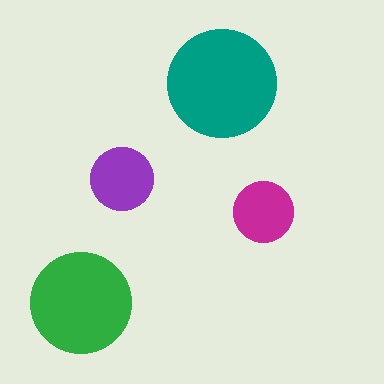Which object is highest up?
The teal circle is topmost.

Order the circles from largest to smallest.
the teal one, the green one, the purple one, the magenta one.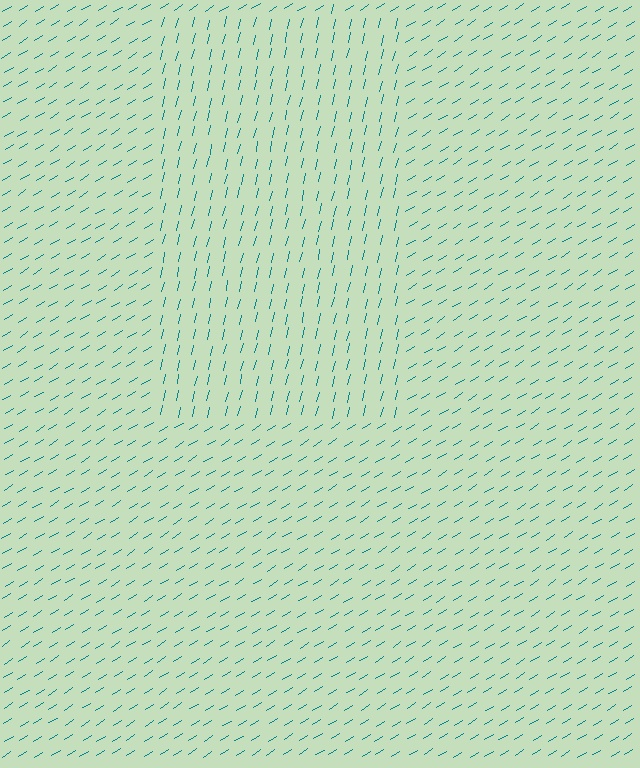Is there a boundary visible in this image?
Yes, there is a texture boundary formed by a change in line orientation.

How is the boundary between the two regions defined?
The boundary is defined purely by a change in line orientation (approximately 45 degrees difference). All lines are the same color and thickness.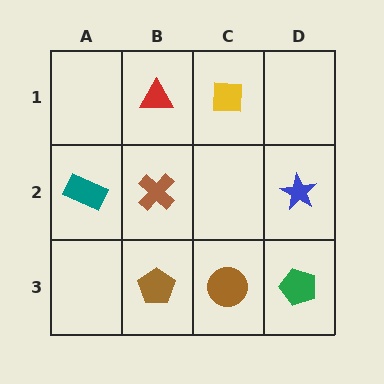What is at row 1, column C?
A yellow square.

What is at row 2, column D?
A blue star.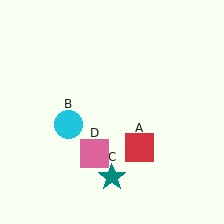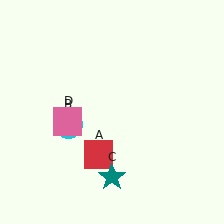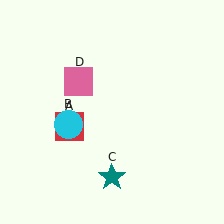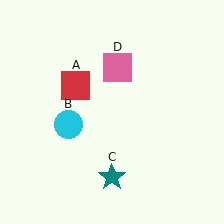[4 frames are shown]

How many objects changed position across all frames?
2 objects changed position: red square (object A), pink square (object D).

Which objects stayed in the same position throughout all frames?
Cyan circle (object B) and teal star (object C) remained stationary.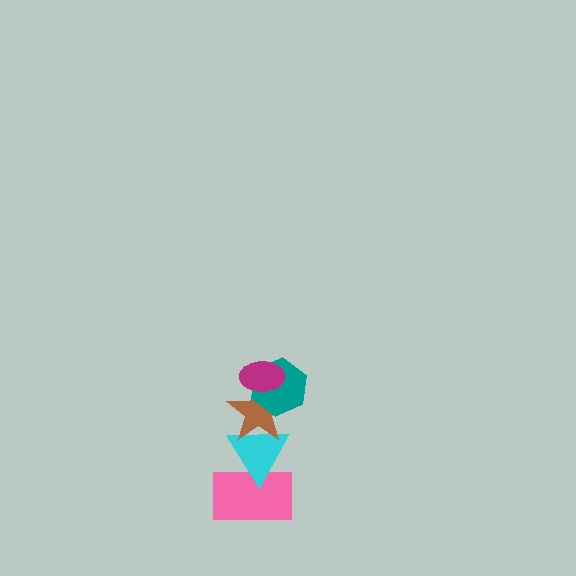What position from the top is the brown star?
The brown star is 3rd from the top.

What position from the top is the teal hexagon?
The teal hexagon is 2nd from the top.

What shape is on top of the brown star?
The teal hexagon is on top of the brown star.